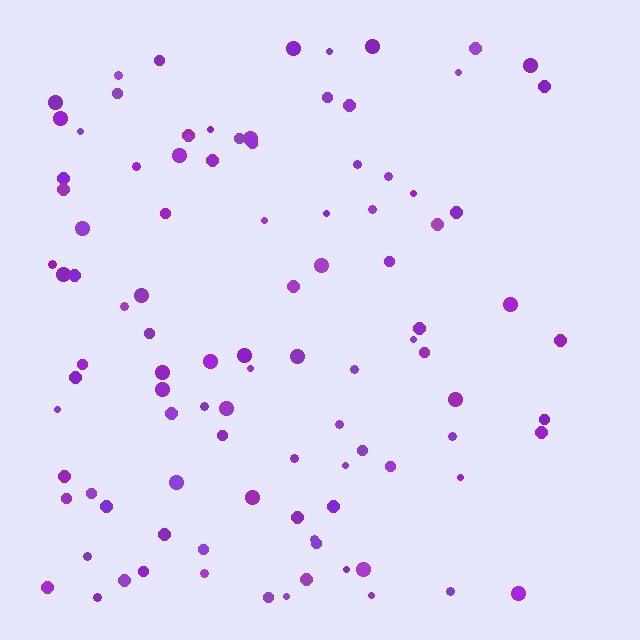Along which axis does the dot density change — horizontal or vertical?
Horizontal.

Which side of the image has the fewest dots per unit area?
The right.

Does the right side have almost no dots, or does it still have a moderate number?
Still a moderate number, just noticeably fewer than the left.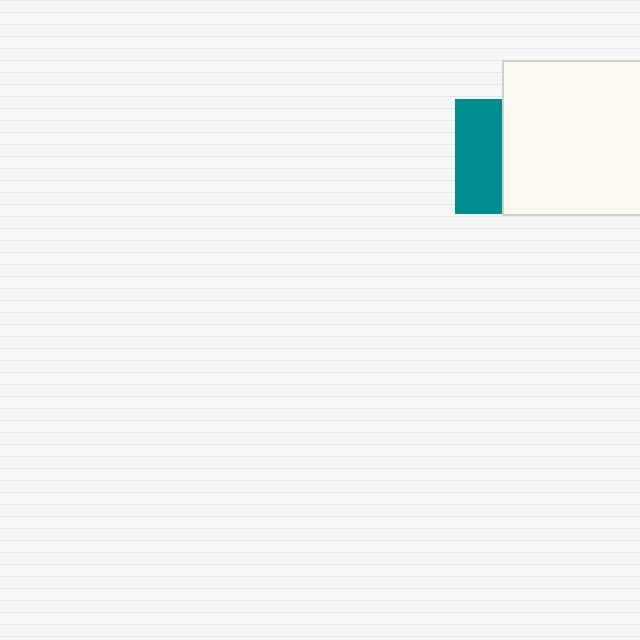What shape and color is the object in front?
The object in front is a white square.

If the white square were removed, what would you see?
You would see the complete teal square.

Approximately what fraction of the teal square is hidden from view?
Roughly 60% of the teal square is hidden behind the white square.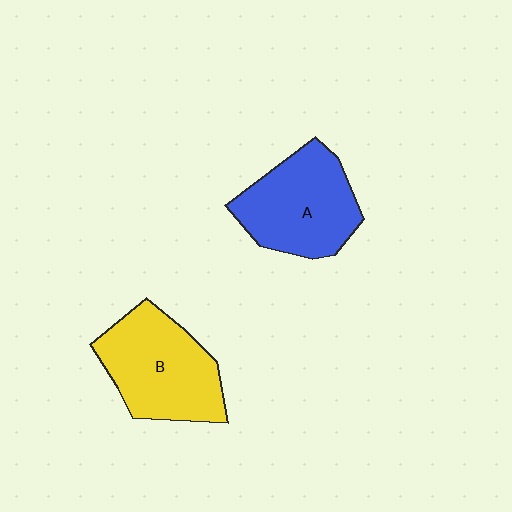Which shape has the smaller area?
Shape A (blue).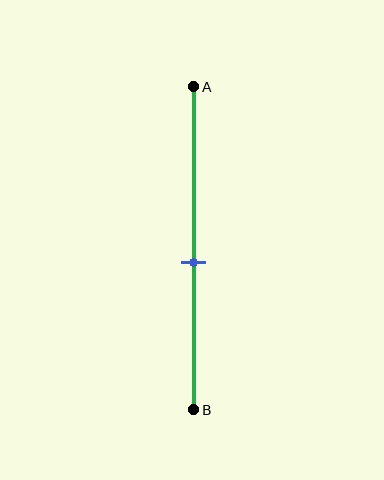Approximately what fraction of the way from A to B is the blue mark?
The blue mark is approximately 55% of the way from A to B.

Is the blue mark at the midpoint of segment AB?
No, the mark is at about 55% from A, not at the 50% midpoint.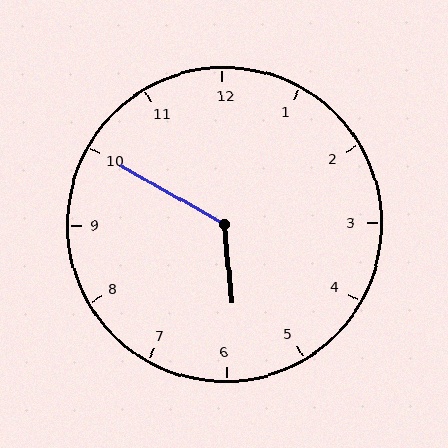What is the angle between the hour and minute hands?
Approximately 125 degrees.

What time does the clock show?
5:50.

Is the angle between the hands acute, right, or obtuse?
It is obtuse.